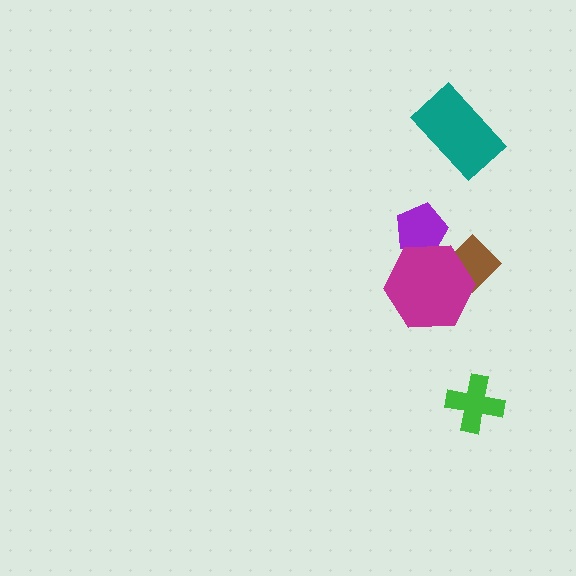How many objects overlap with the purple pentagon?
1 object overlaps with the purple pentagon.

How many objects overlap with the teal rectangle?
0 objects overlap with the teal rectangle.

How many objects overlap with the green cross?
0 objects overlap with the green cross.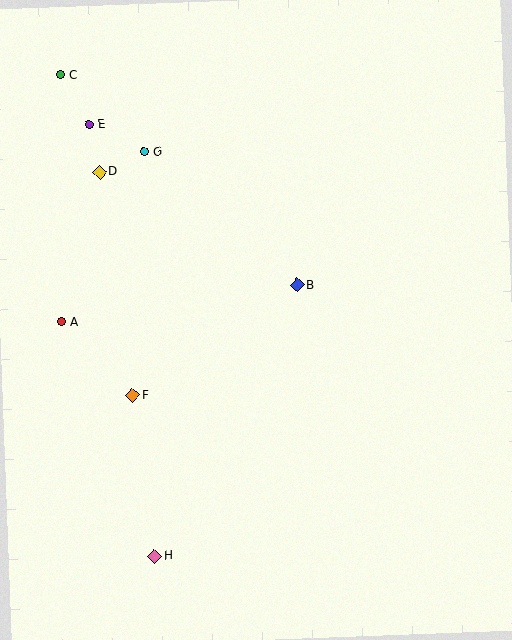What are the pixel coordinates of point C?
Point C is at (60, 75).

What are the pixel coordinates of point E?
Point E is at (89, 125).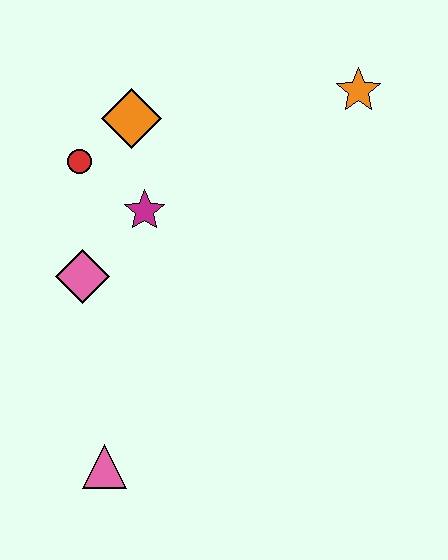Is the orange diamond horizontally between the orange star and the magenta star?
No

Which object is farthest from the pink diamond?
The orange star is farthest from the pink diamond.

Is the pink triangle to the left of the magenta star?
Yes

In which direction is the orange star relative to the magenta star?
The orange star is to the right of the magenta star.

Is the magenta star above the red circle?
No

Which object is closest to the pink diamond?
The magenta star is closest to the pink diamond.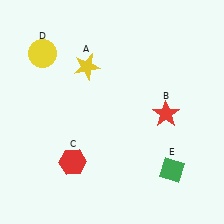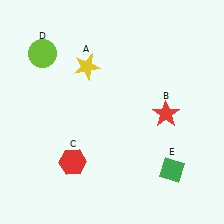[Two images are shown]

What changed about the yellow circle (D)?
In Image 1, D is yellow. In Image 2, it changed to lime.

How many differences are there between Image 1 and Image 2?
There is 1 difference between the two images.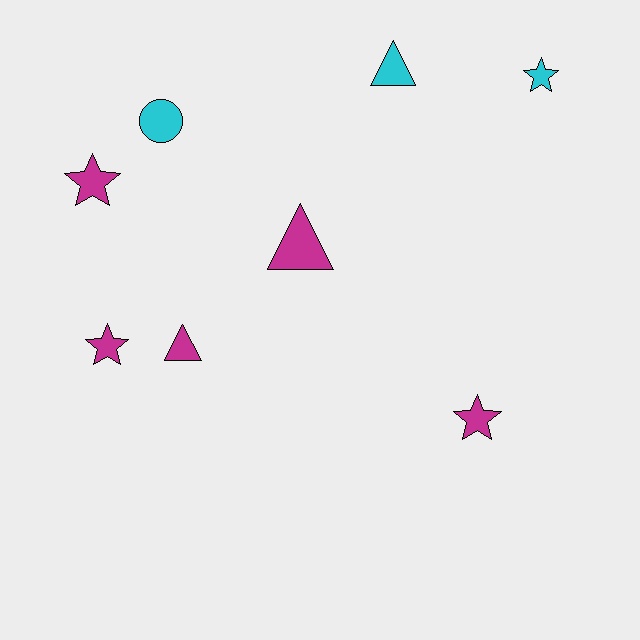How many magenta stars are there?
There are 3 magenta stars.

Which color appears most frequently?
Magenta, with 5 objects.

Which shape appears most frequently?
Star, with 4 objects.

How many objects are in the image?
There are 8 objects.